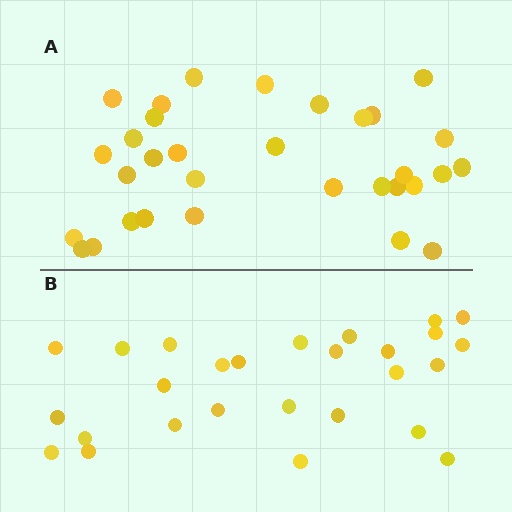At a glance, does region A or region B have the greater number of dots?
Region A (the top region) has more dots.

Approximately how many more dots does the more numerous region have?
Region A has about 5 more dots than region B.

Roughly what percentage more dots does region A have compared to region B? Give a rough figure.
About 20% more.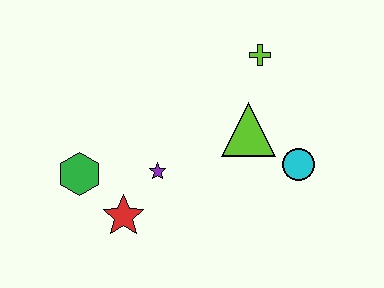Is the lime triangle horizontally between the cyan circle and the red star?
Yes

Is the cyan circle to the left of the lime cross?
No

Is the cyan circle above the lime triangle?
No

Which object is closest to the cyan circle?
The lime triangle is closest to the cyan circle.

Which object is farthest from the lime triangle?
The green hexagon is farthest from the lime triangle.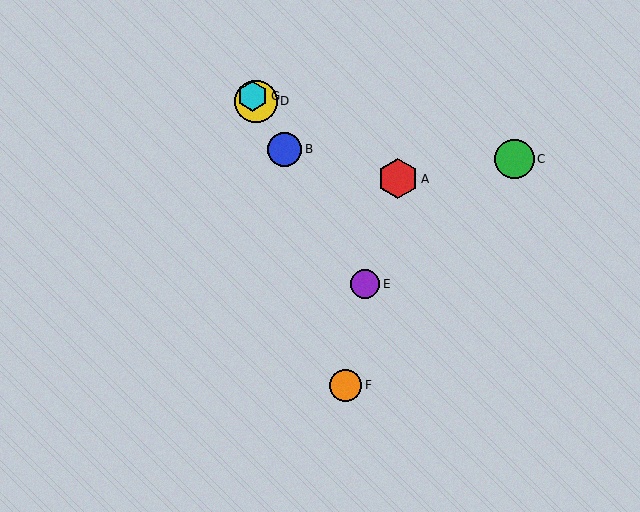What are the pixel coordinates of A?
Object A is at (398, 179).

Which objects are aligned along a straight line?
Objects B, D, E, G are aligned along a straight line.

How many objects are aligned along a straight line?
4 objects (B, D, E, G) are aligned along a straight line.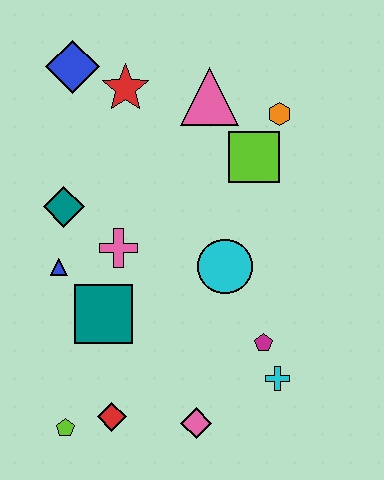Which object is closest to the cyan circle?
The magenta pentagon is closest to the cyan circle.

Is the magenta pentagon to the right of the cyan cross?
No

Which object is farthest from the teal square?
The orange hexagon is farthest from the teal square.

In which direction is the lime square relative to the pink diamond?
The lime square is above the pink diamond.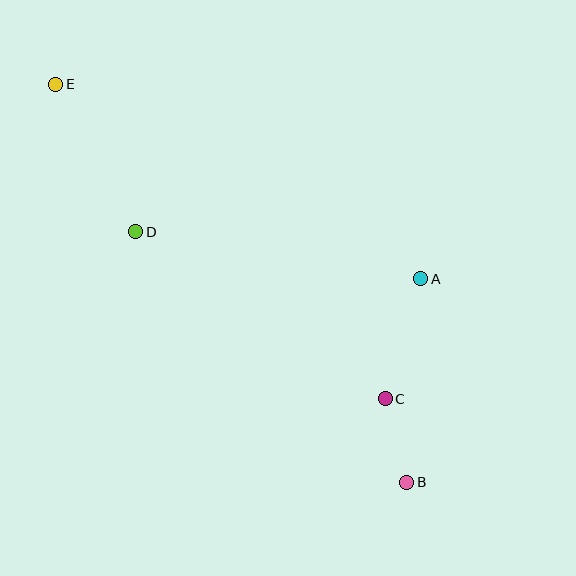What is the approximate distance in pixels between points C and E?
The distance between C and E is approximately 455 pixels.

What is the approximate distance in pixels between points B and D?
The distance between B and D is approximately 369 pixels.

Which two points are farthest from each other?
Points B and E are farthest from each other.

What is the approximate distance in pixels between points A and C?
The distance between A and C is approximately 125 pixels.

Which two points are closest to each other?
Points B and C are closest to each other.